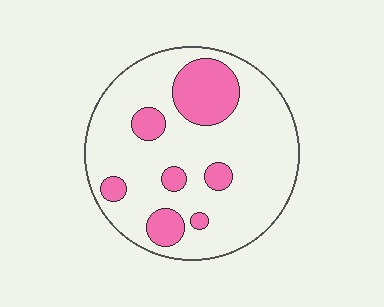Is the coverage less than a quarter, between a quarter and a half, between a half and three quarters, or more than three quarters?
Less than a quarter.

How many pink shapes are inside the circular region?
7.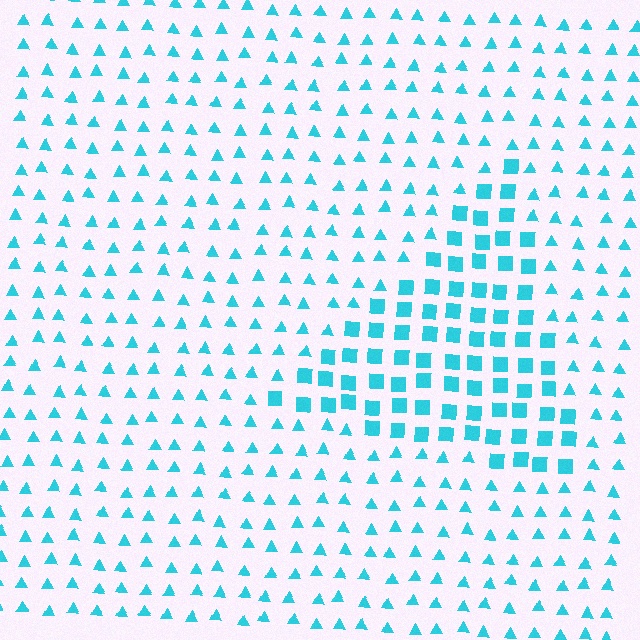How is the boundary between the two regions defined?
The boundary is defined by a change in element shape: squares inside vs. triangles outside. All elements share the same color and spacing.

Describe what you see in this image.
The image is filled with small cyan elements arranged in a uniform grid. A triangle-shaped region contains squares, while the surrounding area contains triangles. The boundary is defined purely by the change in element shape.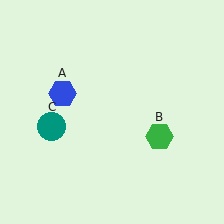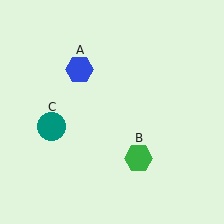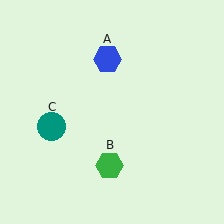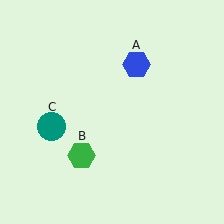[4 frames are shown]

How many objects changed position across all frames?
2 objects changed position: blue hexagon (object A), green hexagon (object B).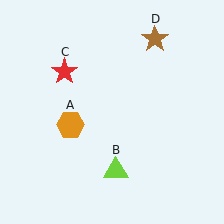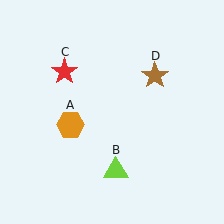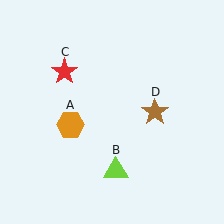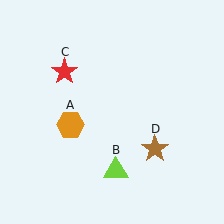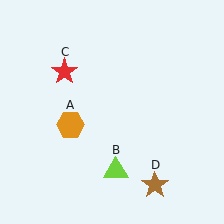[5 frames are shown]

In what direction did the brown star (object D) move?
The brown star (object D) moved down.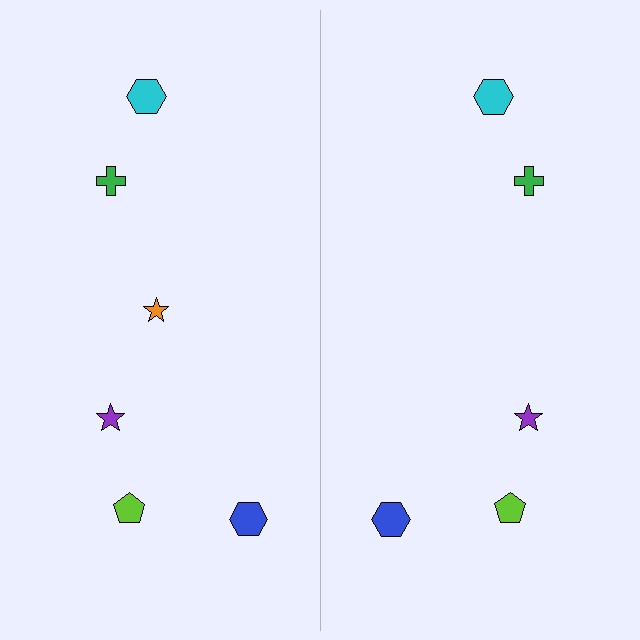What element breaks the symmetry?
A orange star is missing from the right side.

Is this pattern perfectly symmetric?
No, the pattern is not perfectly symmetric. A orange star is missing from the right side.